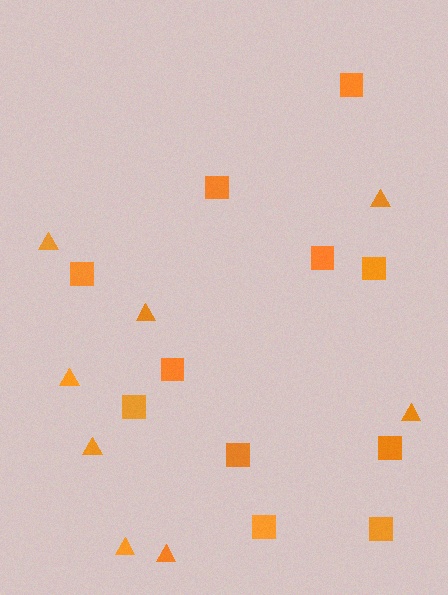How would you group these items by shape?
There are 2 groups: one group of triangles (8) and one group of squares (11).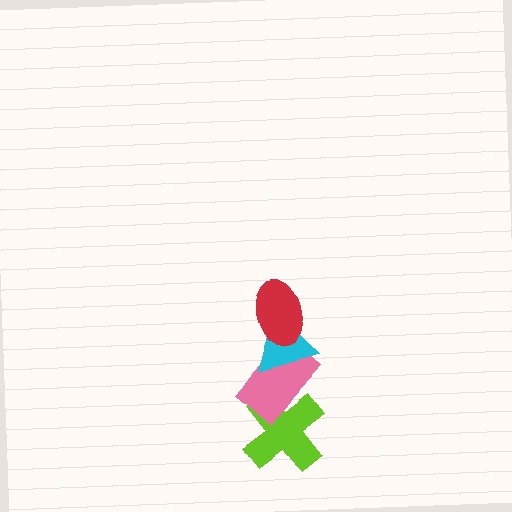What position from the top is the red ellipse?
The red ellipse is 1st from the top.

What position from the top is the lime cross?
The lime cross is 4th from the top.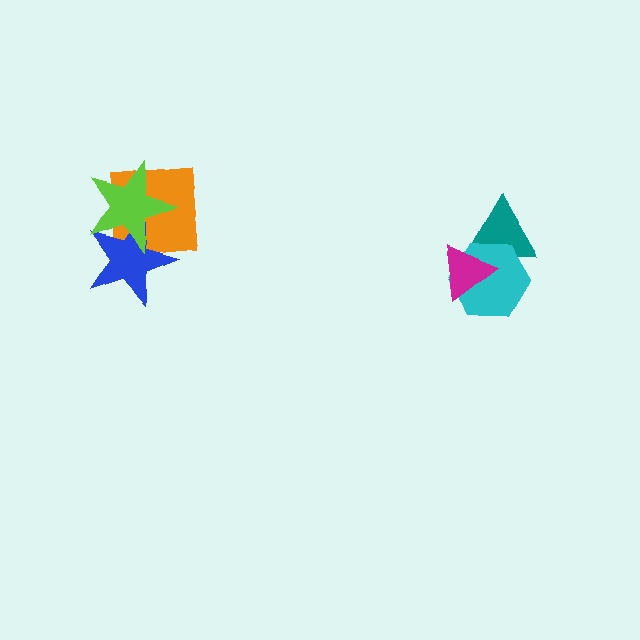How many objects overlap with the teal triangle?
2 objects overlap with the teal triangle.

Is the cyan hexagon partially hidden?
Yes, it is partially covered by another shape.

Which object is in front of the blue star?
The lime star is in front of the blue star.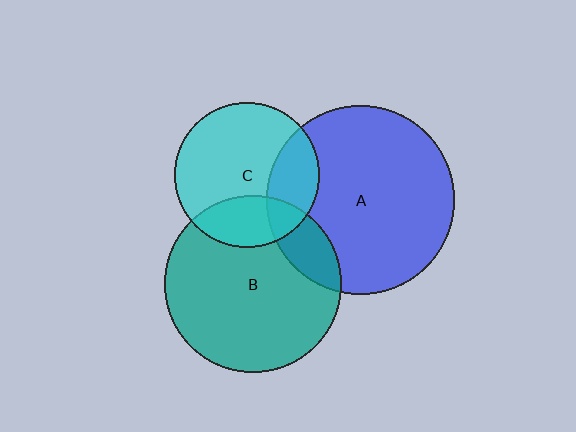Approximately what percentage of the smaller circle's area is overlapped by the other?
Approximately 15%.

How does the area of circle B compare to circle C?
Approximately 1.5 times.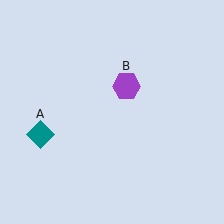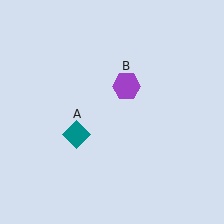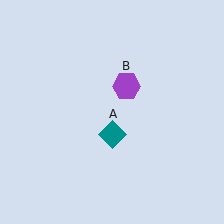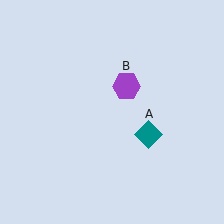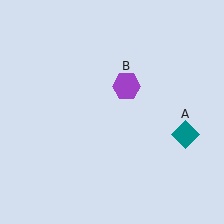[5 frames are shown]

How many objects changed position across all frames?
1 object changed position: teal diamond (object A).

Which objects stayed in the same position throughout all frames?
Purple hexagon (object B) remained stationary.